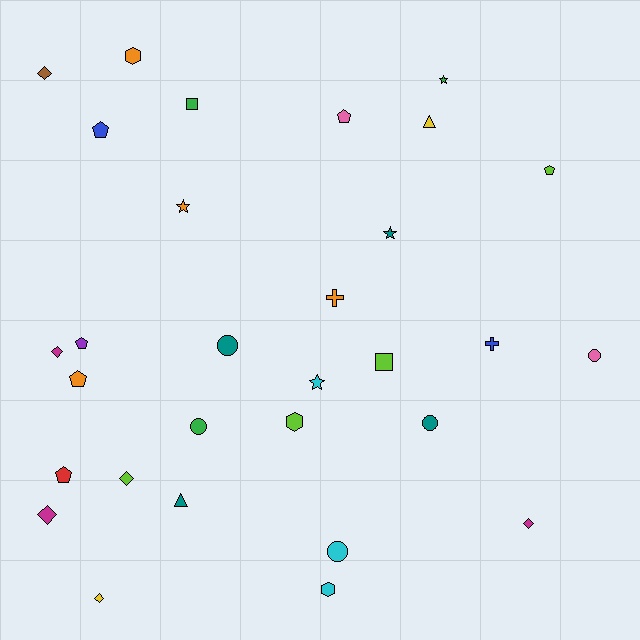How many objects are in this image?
There are 30 objects.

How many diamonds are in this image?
There are 6 diamonds.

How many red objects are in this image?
There is 1 red object.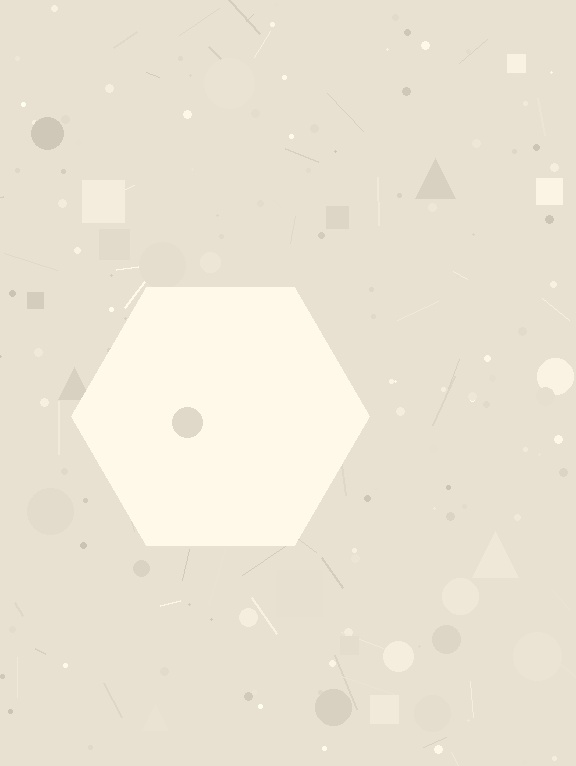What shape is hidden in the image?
A hexagon is hidden in the image.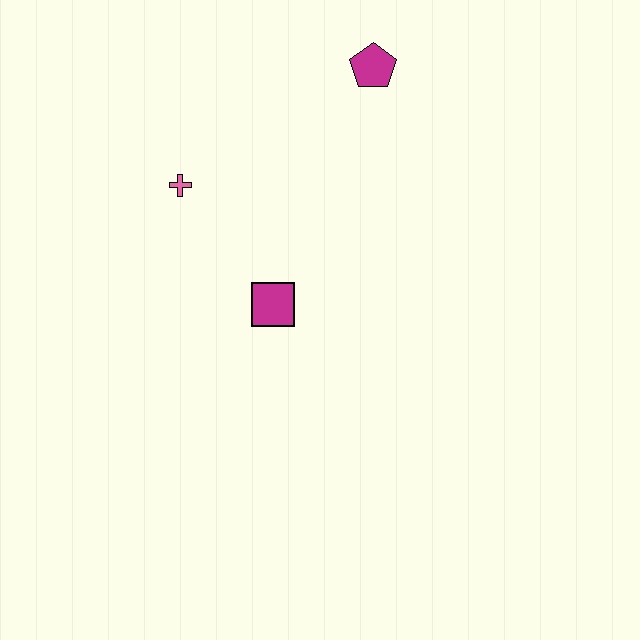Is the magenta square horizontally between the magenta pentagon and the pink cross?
Yes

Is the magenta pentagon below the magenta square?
No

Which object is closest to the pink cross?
The magenta square is closest to the pink cross.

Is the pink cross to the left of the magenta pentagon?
Yes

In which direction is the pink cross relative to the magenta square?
The pink cross is above the magenta square.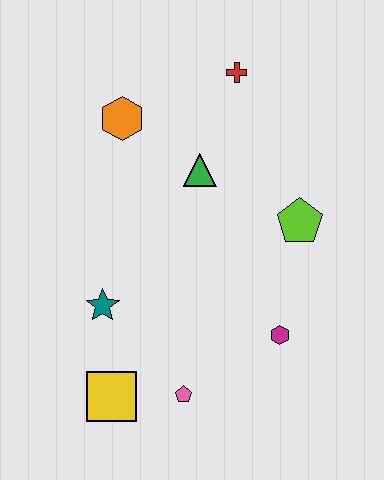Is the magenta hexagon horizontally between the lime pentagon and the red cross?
Yes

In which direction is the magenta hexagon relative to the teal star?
The magenta hexagon is to the right of the teal star.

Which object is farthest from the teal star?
The red cross is farthest from the teal star.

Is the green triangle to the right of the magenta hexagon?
No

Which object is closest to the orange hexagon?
The green triangle is closest to the orange hexagon.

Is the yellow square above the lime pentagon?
No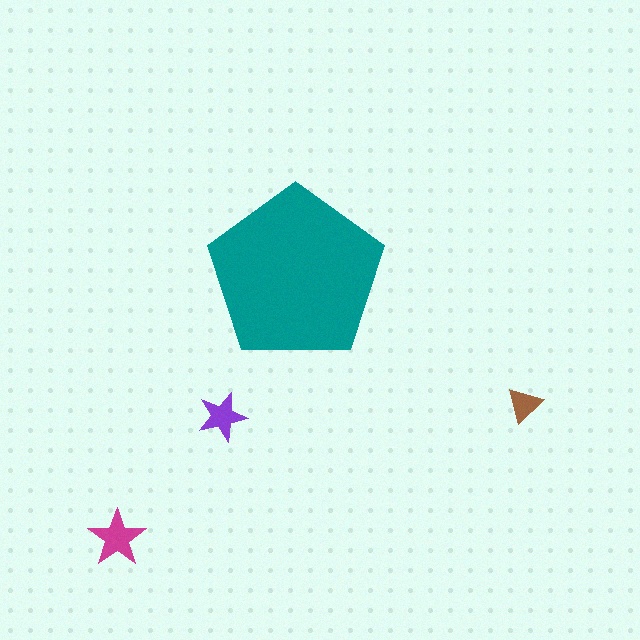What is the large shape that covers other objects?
A teal pentagon.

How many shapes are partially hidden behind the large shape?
0 shapes are partially hidden.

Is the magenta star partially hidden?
No, the magenta star is fully visible.